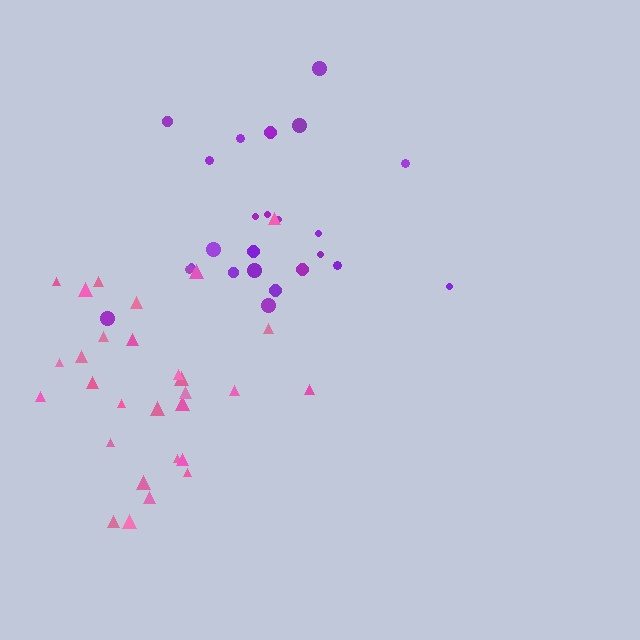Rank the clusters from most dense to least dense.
pink, purple.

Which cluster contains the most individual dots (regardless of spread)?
Pink (29).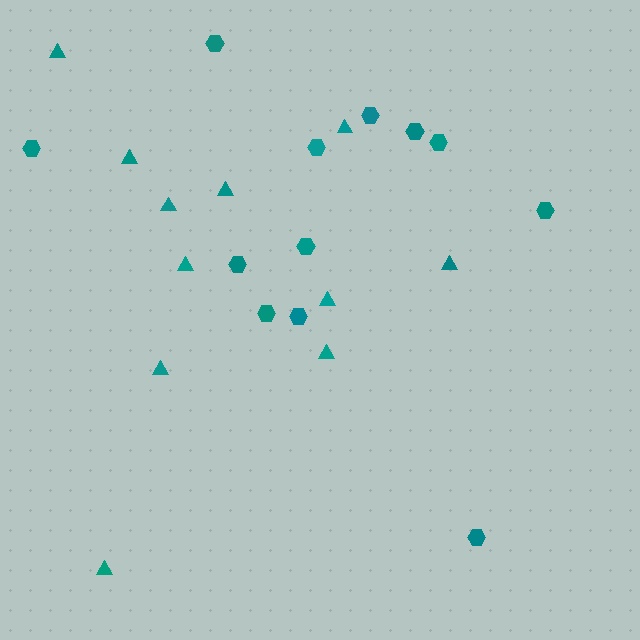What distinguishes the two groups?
There are 2 groups: one group of hexagons (12) and one group of triangles (11).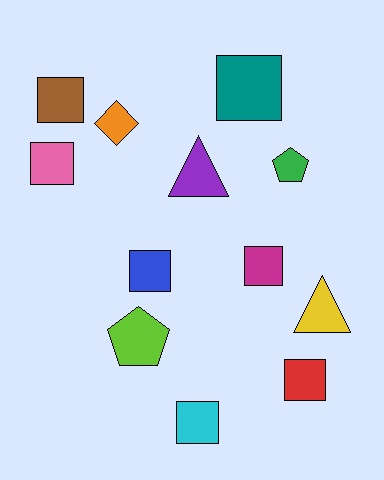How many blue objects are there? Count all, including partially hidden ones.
There is 1 blue object.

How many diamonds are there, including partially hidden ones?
There is 1 diamond.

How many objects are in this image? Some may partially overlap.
There are 12 objects.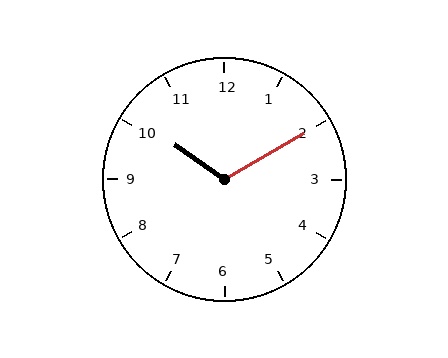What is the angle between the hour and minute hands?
Approximately 115 degrees.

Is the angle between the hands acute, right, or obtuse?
It is obtuse.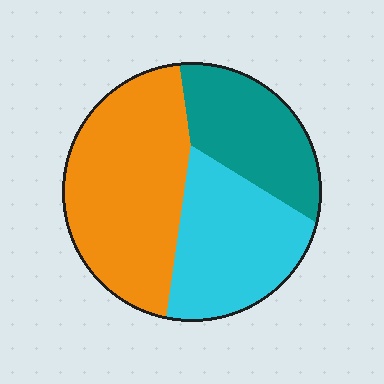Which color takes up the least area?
Teal, at roughly 25%.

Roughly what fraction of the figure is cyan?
Cyan covers about 30% of the figure.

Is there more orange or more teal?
Orange.